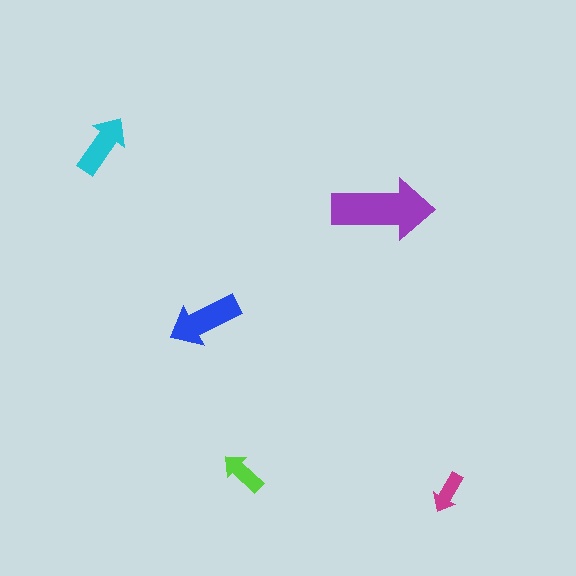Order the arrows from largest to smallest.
the purple one, the blue one, the cyan one, the lime one, the magenta one.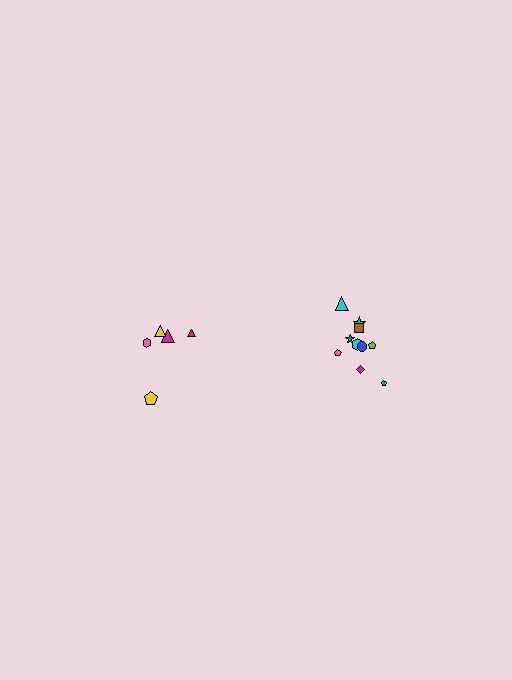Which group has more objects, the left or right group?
The right group.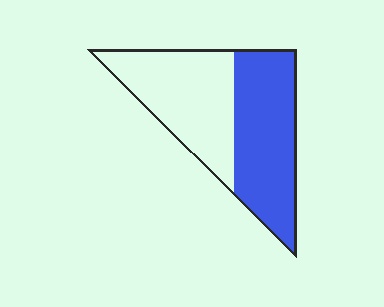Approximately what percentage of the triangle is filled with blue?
Approximately 50%.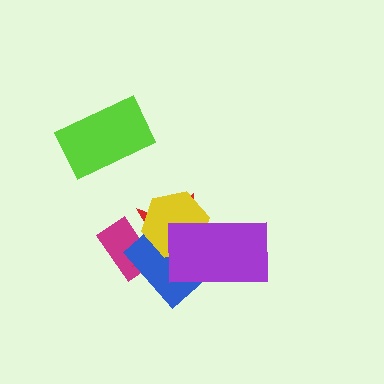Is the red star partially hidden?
Yes, it is partially covered by another shape.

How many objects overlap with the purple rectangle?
3 objects overlap with the purple rectangle.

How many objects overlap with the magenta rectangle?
3 objects overlap with the magenta rectangle.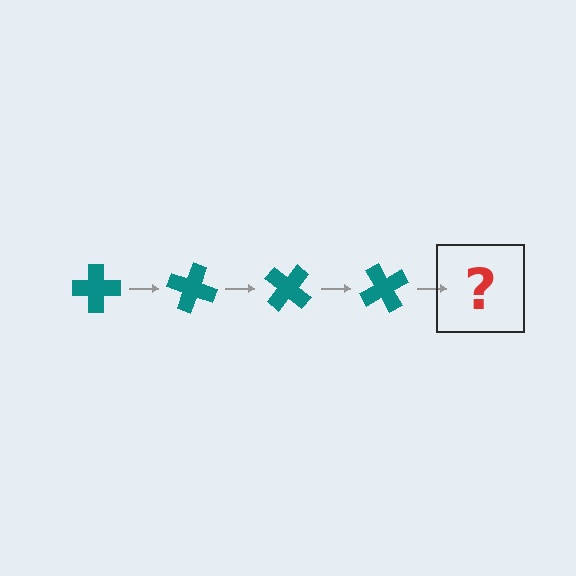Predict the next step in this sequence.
The next step is a teal cross rotated 80 degrees.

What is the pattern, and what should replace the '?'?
The pattern is that the cross rotates 20 degrees each step. The '?' should be a teal cross rotated 80 degrees.